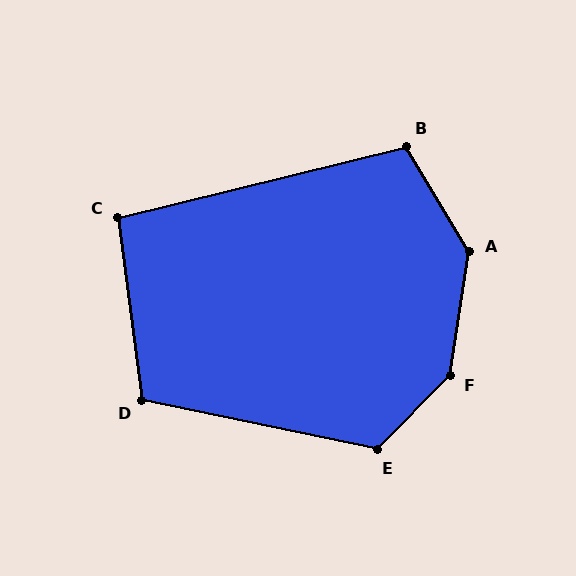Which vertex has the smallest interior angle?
C, at approximately 96 degrees.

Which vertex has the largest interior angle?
F, at approximately 144 degrees.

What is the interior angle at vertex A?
Approximately 141 degrees (obtuse).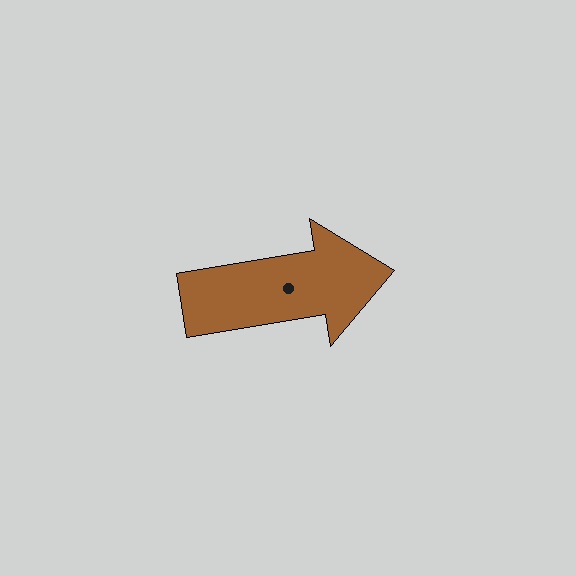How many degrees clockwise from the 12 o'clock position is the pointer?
Approximately 81 degrees.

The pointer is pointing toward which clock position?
Roughly 3 o'clock.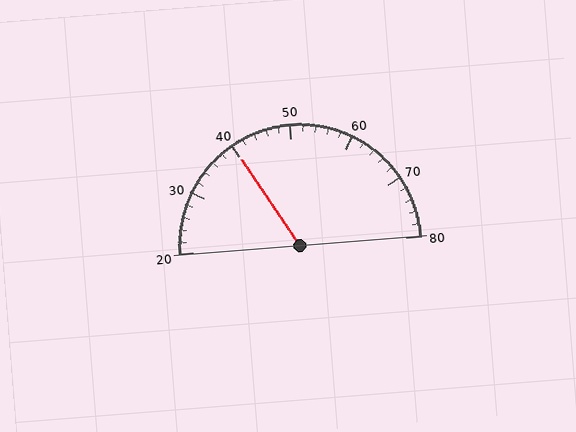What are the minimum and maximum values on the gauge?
The gauge ranges from 20 to 80.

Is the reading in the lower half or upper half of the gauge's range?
The reading is in the lower half of the range (20 to 80).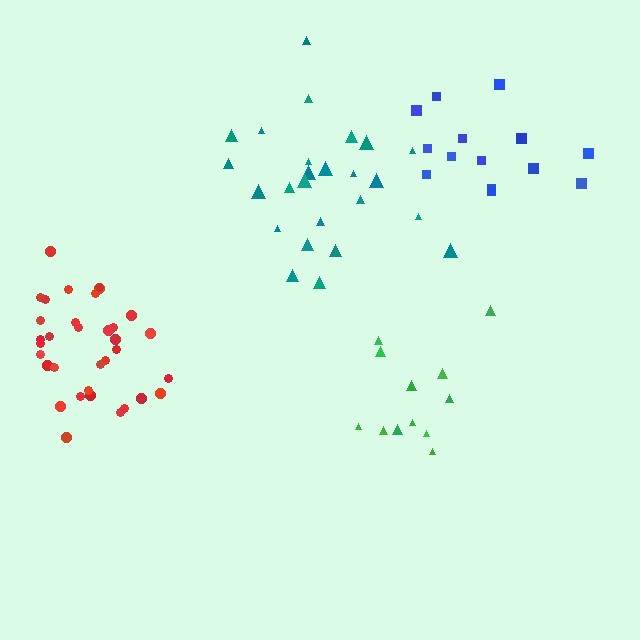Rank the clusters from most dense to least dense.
red, green, blue, teal.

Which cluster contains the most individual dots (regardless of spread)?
Red (34).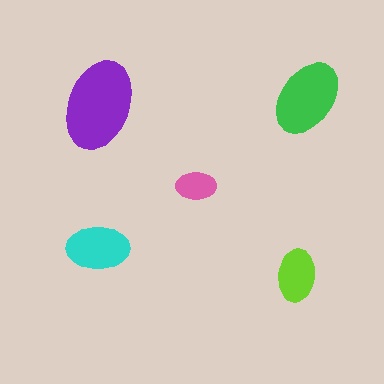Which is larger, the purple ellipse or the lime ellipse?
The purple one.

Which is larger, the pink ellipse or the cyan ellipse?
The cyan one.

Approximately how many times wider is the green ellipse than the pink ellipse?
About 2 times wider.